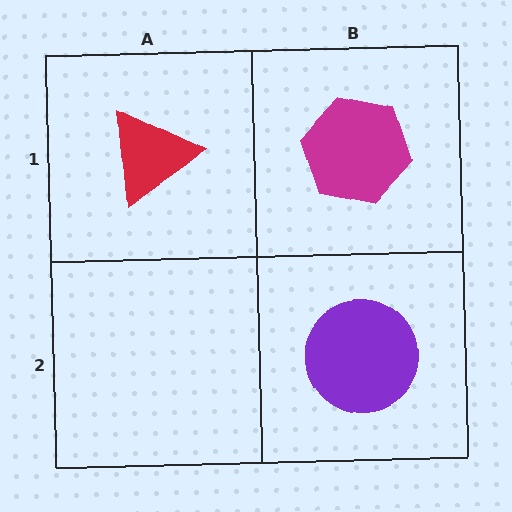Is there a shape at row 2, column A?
No, that cell is empty.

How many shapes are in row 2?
1 shape.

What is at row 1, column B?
A magenta hexagon.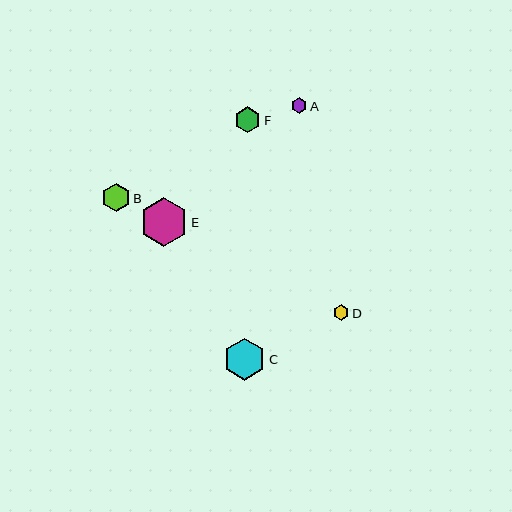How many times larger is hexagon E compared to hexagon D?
Hexagon E is approximately 3.2 times the size of hexagon D.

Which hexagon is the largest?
Hexagon E is the largest with a size of approximately 48 pixels.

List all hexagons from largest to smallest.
From largest to smallest: E, C, B, F, A, D.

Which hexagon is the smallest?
Hexagon D is the smallest with a size of approximately 15 pixels.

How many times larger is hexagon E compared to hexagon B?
Hexagon E is approximately 1.7 times the size of hexagon B.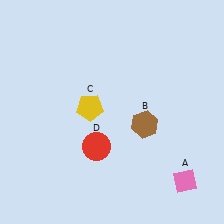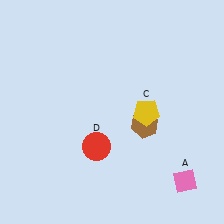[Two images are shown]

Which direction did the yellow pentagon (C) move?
The yellow pentagon (C) moved right.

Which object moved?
The yellow pentagon (C) moved right.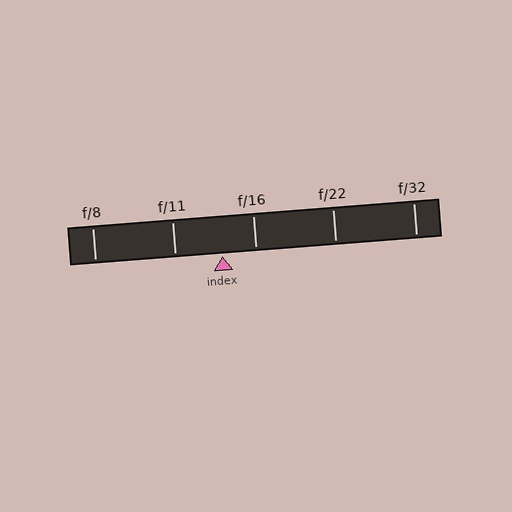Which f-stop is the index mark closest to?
The index mark is closest to f/16.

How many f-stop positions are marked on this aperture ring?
There are 5 f-stop positions marked.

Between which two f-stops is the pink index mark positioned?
The index mark is between f/11 and f/16.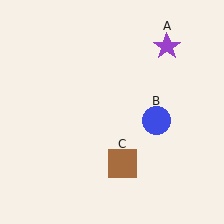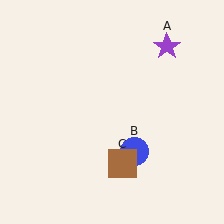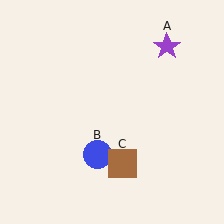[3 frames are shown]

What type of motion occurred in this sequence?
The blue circle (object B) rotated clockwise around the center of the scene.